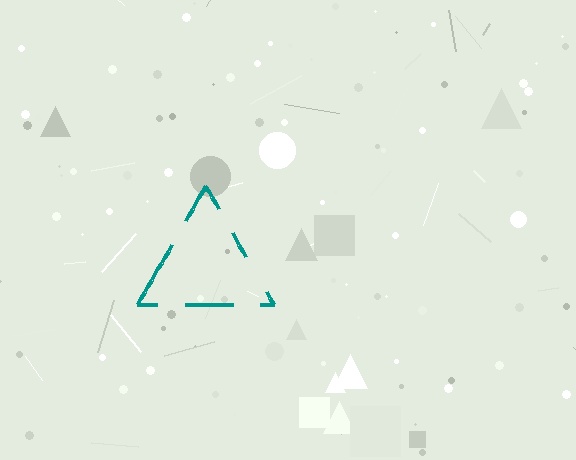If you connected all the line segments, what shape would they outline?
They would outline a triangle.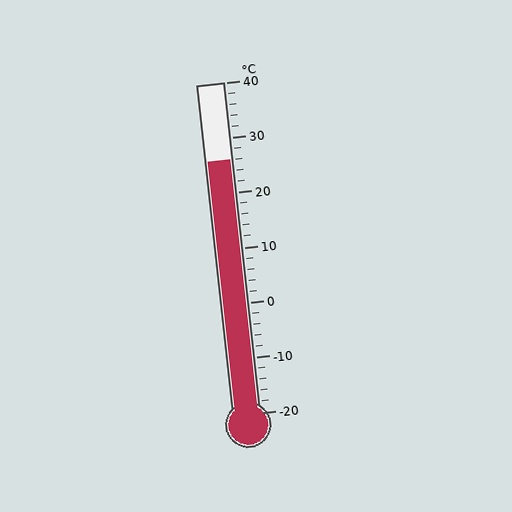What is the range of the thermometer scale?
The thermometer scale ranges from -20°C to 40°C.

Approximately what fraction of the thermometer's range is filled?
The thermometer is filled to approximately 75% of its range.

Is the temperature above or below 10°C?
The temperature is above 10°C.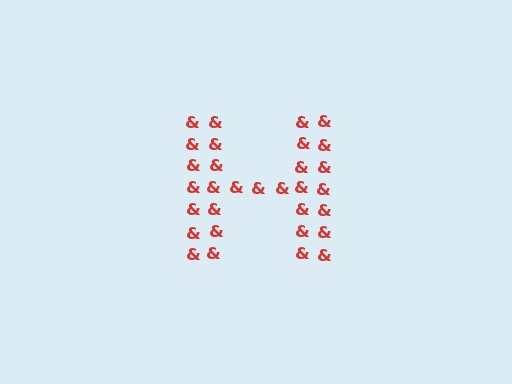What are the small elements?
The small elements are ampersands.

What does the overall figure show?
The overall figure shows the letter H.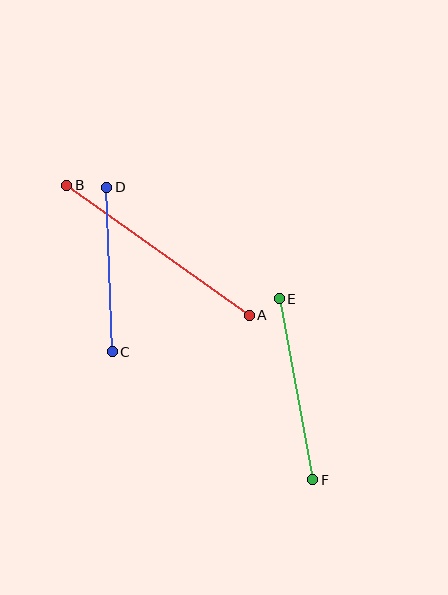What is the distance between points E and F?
The distance is approximately 184 pixels.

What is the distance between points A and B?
The distance is approximately 224 pixels.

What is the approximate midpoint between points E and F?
The midpoint is at approximately (296, 389) pixels.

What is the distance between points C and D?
The distance is approximately 165 pixels.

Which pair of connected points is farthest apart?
Points A and B are farthest apart.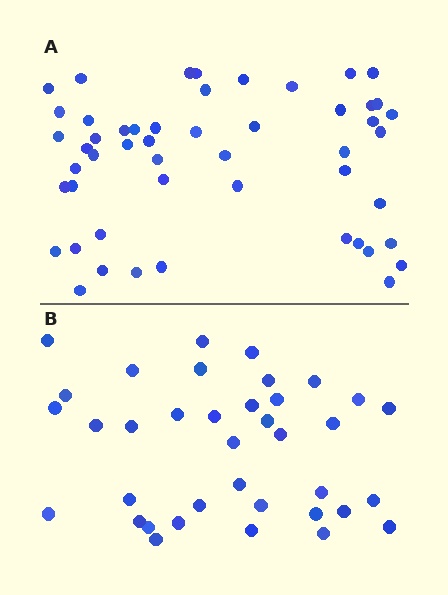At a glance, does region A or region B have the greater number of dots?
Region A (the top region) has more dots.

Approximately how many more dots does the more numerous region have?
Region A has approximately 15 more dots than region B.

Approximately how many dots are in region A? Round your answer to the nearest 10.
About 50 dots. (The exact count is 51, which rounds to 50.)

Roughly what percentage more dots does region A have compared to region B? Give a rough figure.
About 40% more.